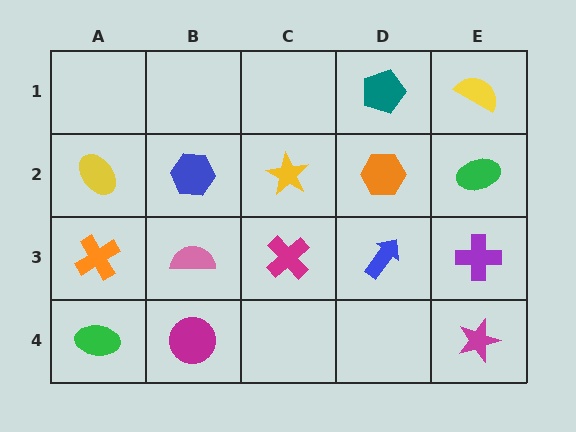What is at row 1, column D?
A teal pentagon.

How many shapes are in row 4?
3 shapes.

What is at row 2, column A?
A yellow ellipse.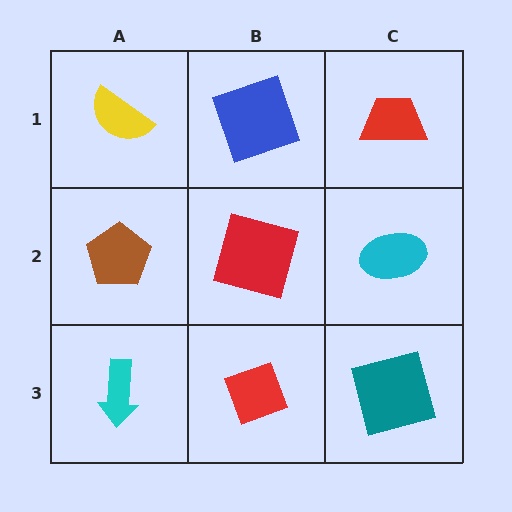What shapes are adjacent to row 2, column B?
A blue square (row 1, column B), a red diamond (row 3, column B), a brown pentagon (row 2, column A), a cyan ellipse (row 2, column C).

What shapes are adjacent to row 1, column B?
A red square (row 2, column B), a yellow semicircle (row 1, column A), a red trapezoid (row 1, column C).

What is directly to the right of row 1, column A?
A blue square.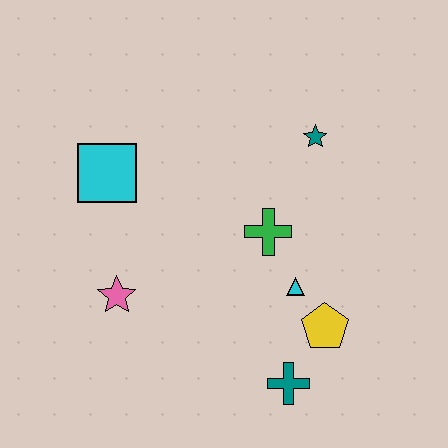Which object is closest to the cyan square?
The pink star is closest to the cyan square.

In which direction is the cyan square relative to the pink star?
The cyan square is above the pink star.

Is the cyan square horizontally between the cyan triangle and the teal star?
No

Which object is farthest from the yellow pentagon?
The cyan square is farthest from the yellow pentagon.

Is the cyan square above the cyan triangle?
Yes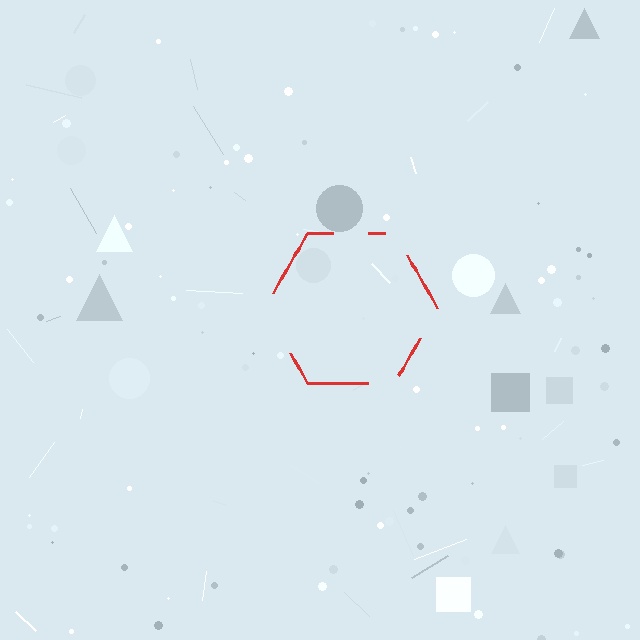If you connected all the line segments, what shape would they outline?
They would outline a hexagon.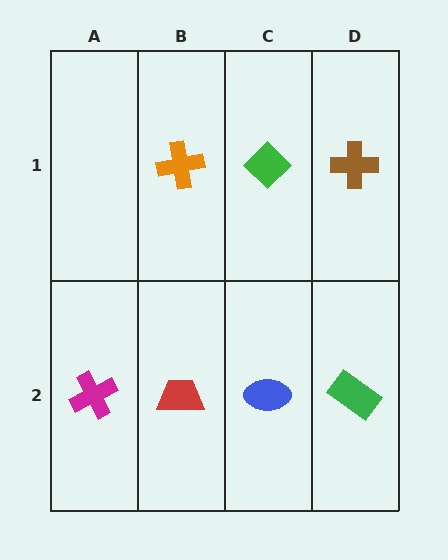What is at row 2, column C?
A blue ellipse.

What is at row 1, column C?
A green diamond.